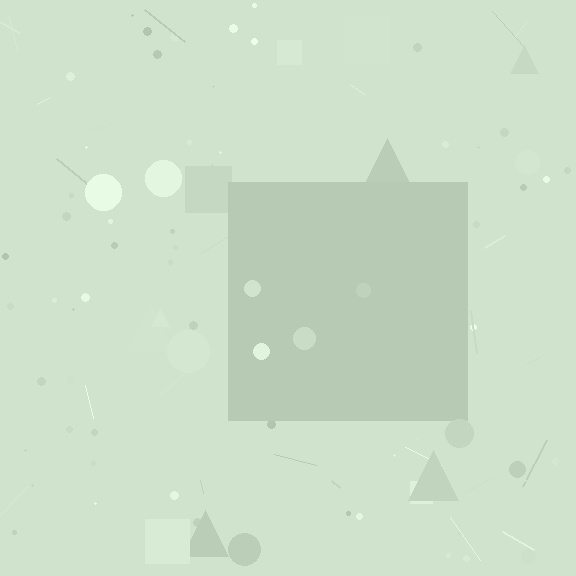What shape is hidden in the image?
A square is hidden in the image.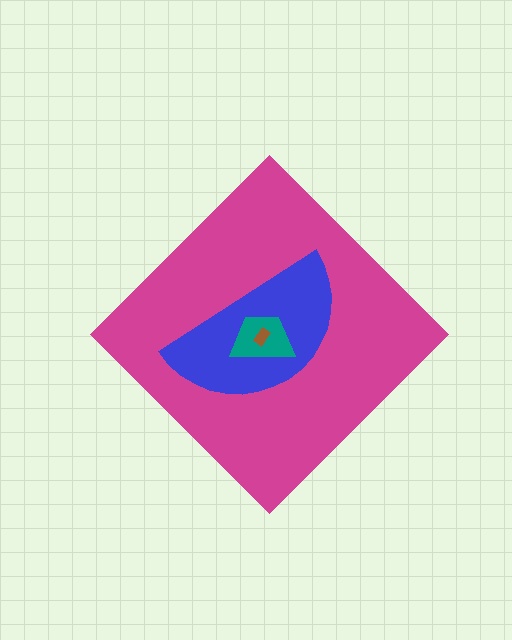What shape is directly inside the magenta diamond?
The blue semicircle.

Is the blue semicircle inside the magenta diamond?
Yes.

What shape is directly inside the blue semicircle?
The teal trapezoid.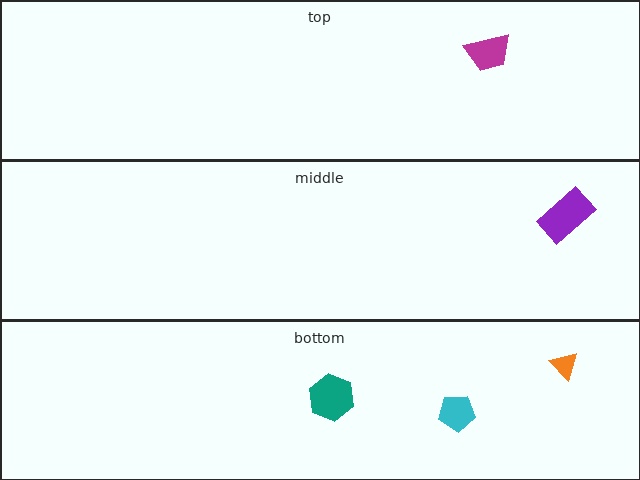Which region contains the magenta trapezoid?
The top region.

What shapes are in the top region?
The magenta trapezoid.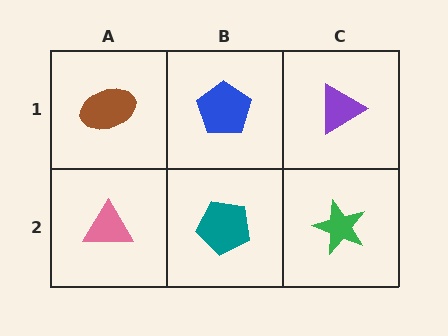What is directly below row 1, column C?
A green star.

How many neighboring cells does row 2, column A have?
2.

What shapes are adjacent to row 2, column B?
A blue pentagon (row 1, column B), a pink triangle (row 2, column A), a green star (row 2, column C).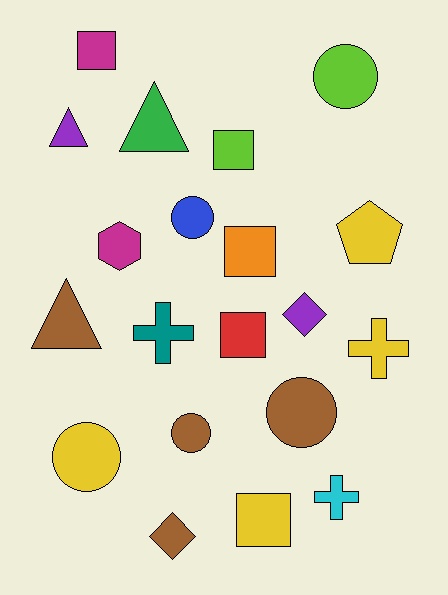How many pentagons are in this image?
There is 1 pentagon.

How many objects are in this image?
There are 20 objects.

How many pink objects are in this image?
There are no pink objects.